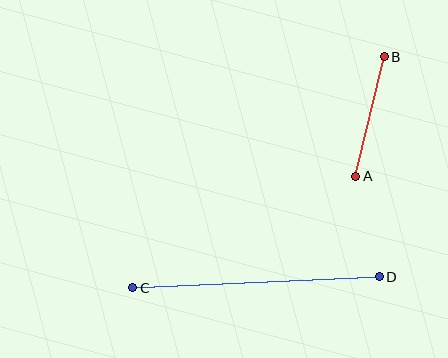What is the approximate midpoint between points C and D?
The midpoint is at approximately (256, 282) pixels.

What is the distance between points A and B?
The distance is approximately 123 pixels.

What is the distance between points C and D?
The distance is approximately 247 pixels.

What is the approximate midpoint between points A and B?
The midpoint is at approximately (370, 117) pixels.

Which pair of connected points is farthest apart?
Points C and D are farthest apart.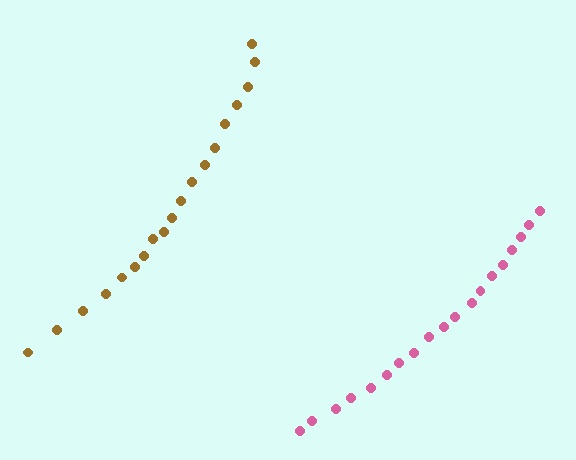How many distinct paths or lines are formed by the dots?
There are 2 distinct paths.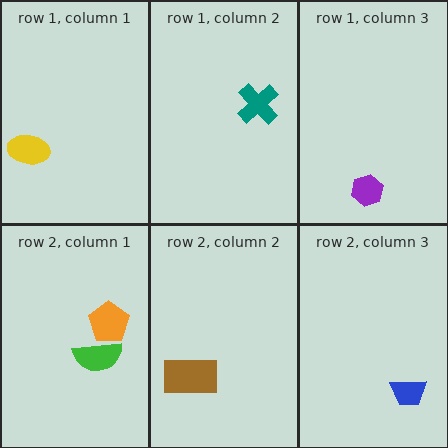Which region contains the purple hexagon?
The row 1, column 3 region.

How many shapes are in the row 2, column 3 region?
1.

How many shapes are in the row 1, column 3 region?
1.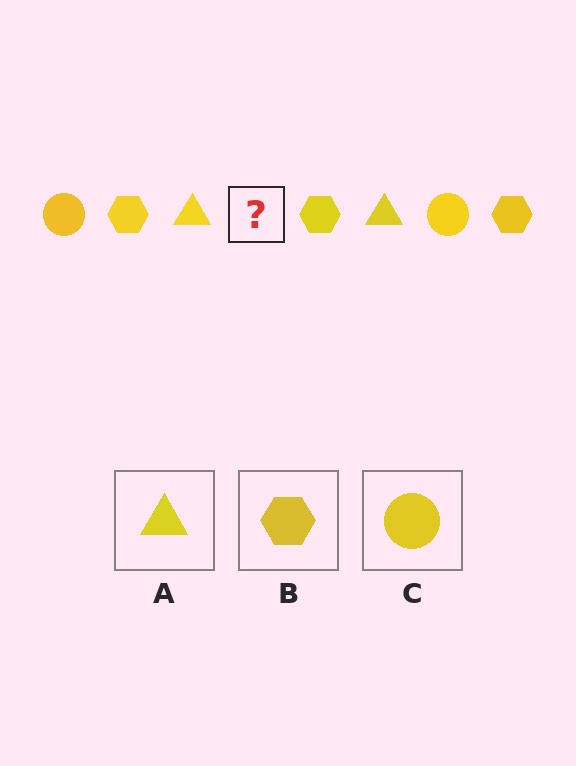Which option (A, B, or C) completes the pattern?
C.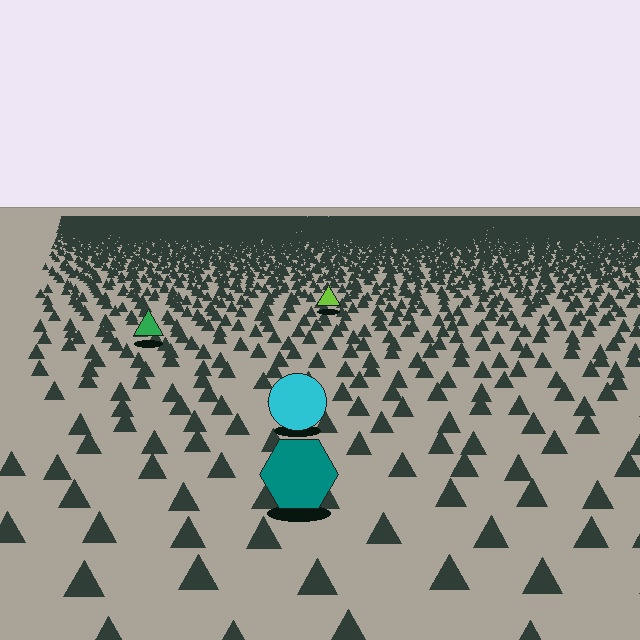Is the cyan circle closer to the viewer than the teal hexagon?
No. The teal hexagon is closer — you can tell from the texture gradient: the ground texture is coarser near it.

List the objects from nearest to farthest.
From nearest to farthest: the teal hexagon, the cyan circle, the green triangle, the lime triangle.